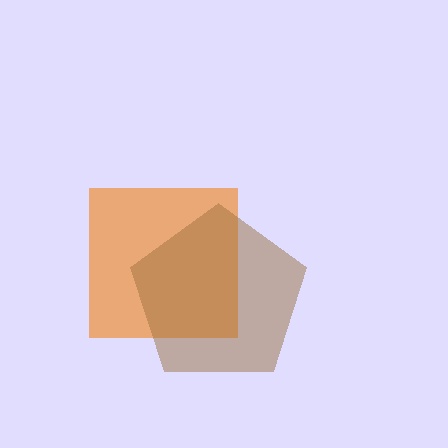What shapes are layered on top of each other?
The layered shapes are: an orange square, a brown pentagon.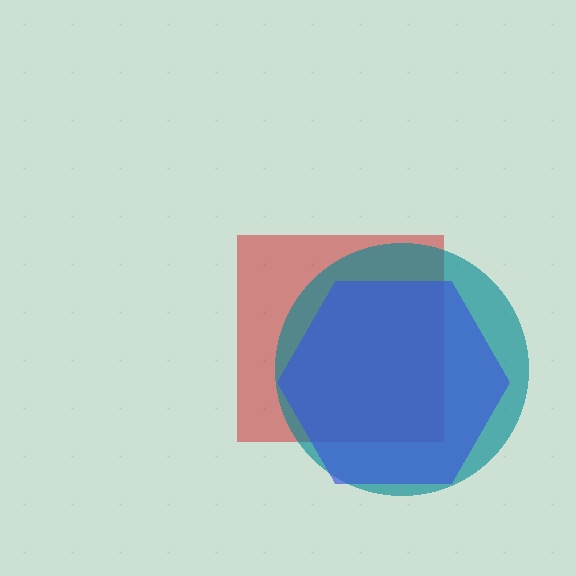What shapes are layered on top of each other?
The layered shapes are: a red square, a teal circle, a blue hexagon.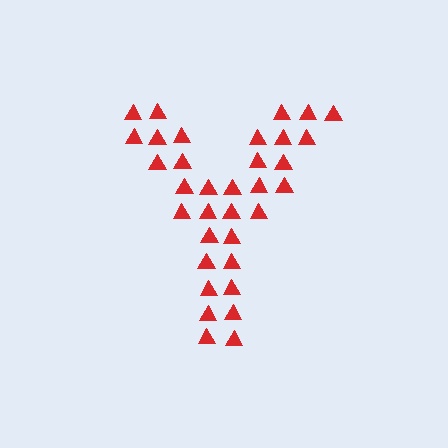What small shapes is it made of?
It is made of small triangles.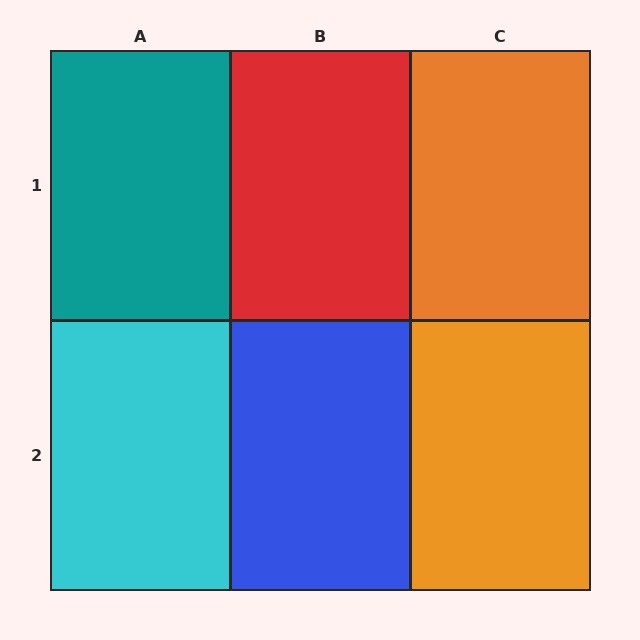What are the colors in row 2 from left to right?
Cyan, blue, orange.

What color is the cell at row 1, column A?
Teal.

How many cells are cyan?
1 cell is cyan.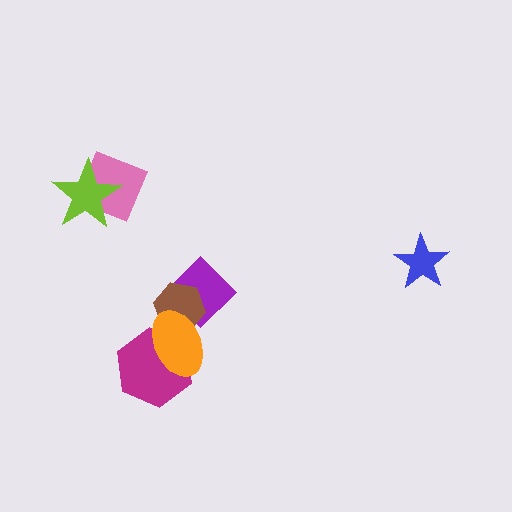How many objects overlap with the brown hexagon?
2 objects overlap with the brown hexagon.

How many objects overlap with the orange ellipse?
3 objects overlap with the orange ellipse.